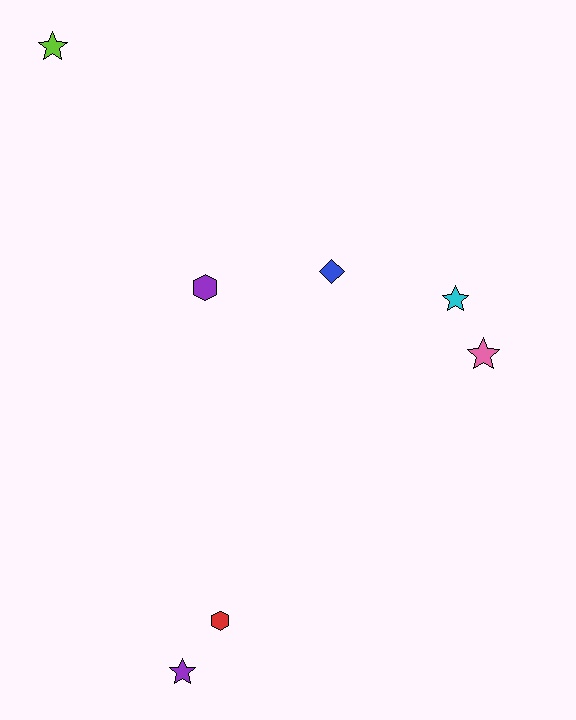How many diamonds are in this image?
There is 1 diamond.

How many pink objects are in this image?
There is 1 pink object.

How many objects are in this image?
There are 7 objects.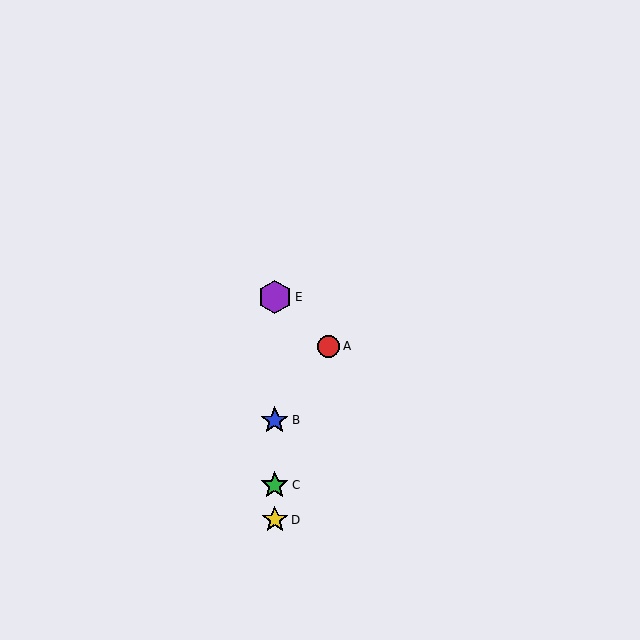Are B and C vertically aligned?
Yes, both are at x≈275.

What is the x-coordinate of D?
Object D is at x≈275.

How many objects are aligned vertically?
4 objects (B, C, D, E) are aligned vertically.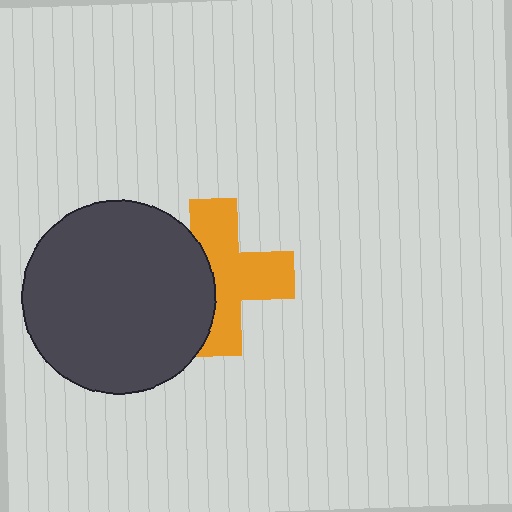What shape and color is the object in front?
The object in front is a dark gray circle.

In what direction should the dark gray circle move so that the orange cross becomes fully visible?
The dark gray circle should move left. That is the shortest direction to clear the overlap and leave the orange cross fully visible.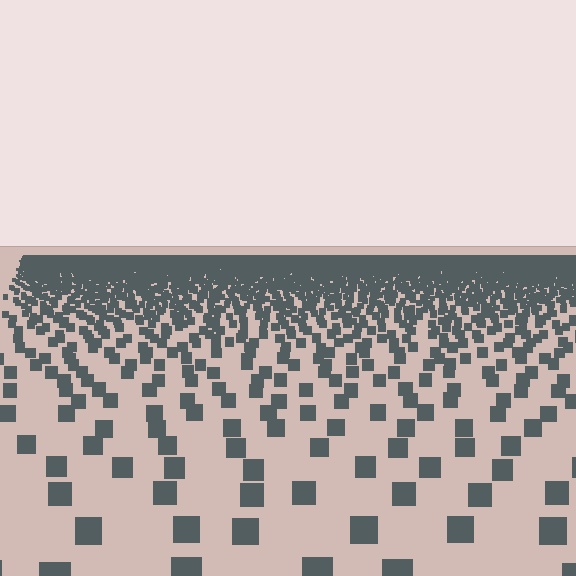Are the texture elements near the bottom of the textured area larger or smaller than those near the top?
Larger. Near the bottom, elements are closer to the viewer and appear at a bigger on-screen size.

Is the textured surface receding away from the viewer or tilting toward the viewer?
The surface is receding away from the viewer. Texture elements get smaller and denser toward the top.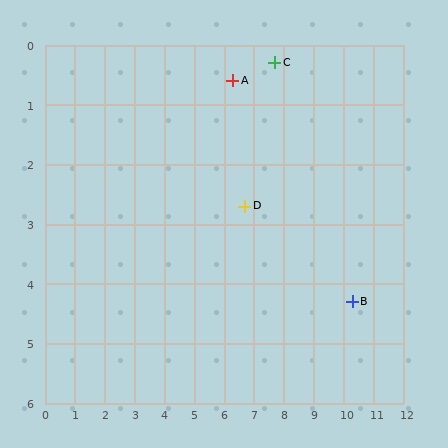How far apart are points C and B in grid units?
Points C and B are about 4.8 grid units apart.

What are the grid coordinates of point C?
Point C is at approximately (7.7, 0.3).